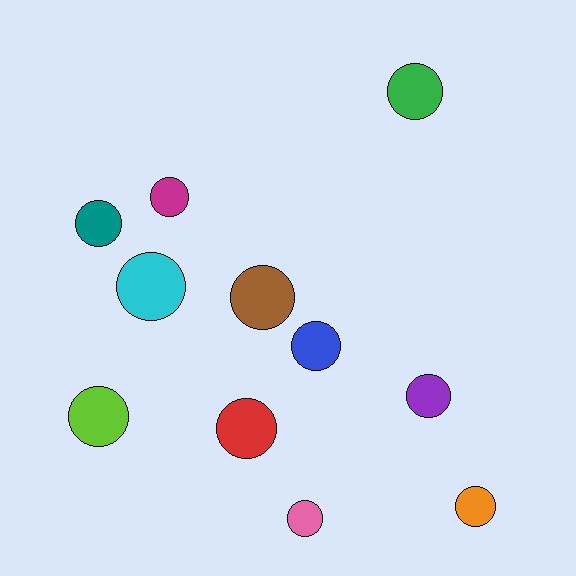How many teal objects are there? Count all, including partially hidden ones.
There is 1 teal object.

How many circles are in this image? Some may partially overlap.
There are 11 circles.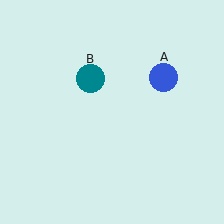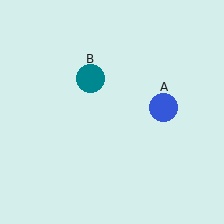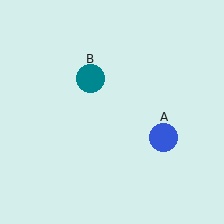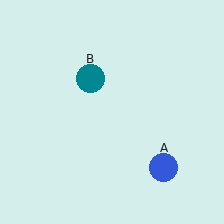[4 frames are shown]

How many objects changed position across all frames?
1 object changed position: blue circle (object A).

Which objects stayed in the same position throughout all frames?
Teal circle (object B) remained stationary.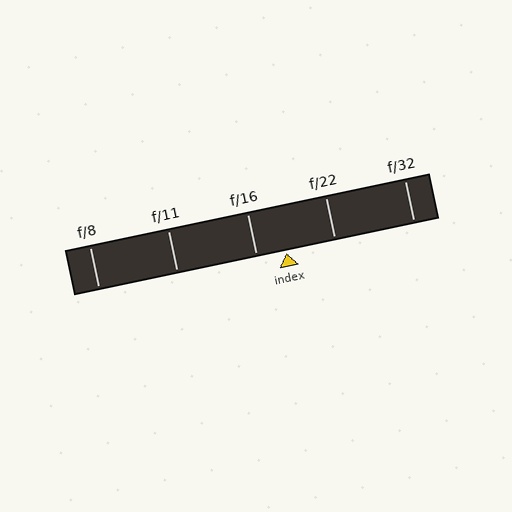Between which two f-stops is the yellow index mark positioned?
The index mark is between f/16 and f/22.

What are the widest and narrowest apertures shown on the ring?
The widest aperture shown is f/8 and the narrowest is f/32.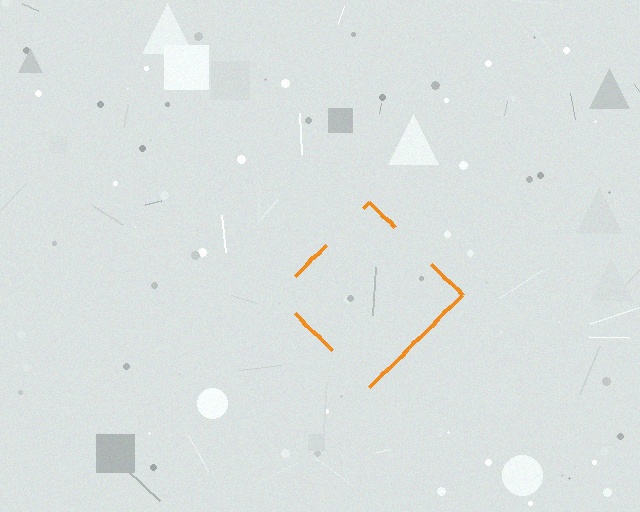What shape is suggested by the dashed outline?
The dashed outline suggests a diamond.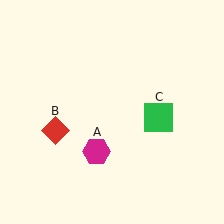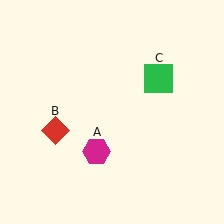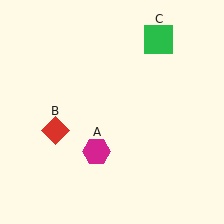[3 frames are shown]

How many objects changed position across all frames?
1 object changed position: green square (object C).